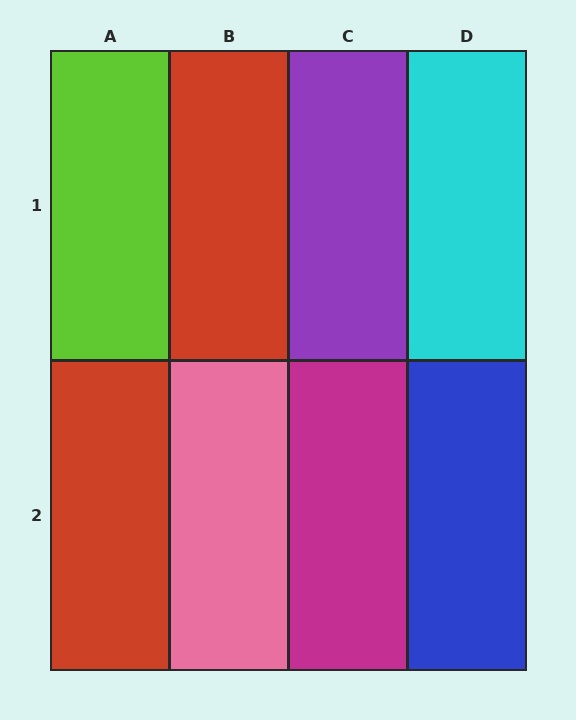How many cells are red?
2 cells are red.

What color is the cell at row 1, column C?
Purple.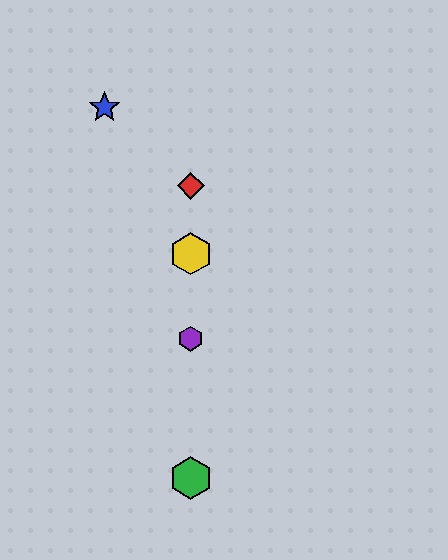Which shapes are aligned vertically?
The red diamond, the green hexagon, the yellow hexagon, the purple hexagon are aligned vertically.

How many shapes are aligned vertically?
4 shapes (the red diamond, the green hexagon, the yellow hexagon, the purple hexagon) are aligned vertically.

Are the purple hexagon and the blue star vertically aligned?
No, the purple hexagon is at x≈191 and the blue star is at x≈104.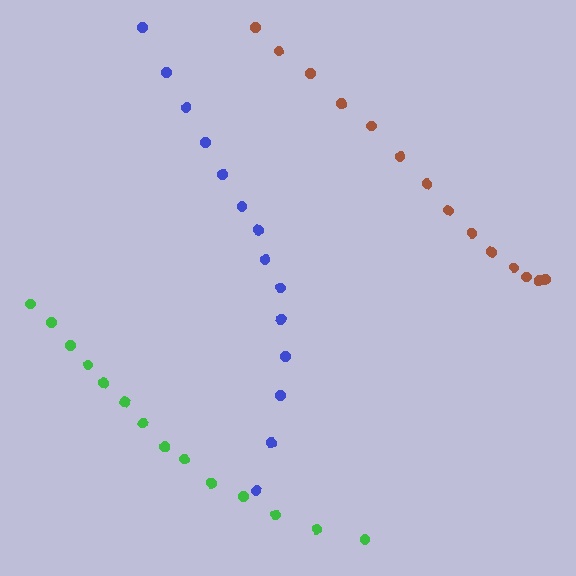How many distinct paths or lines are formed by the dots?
There are 3 distinct paths.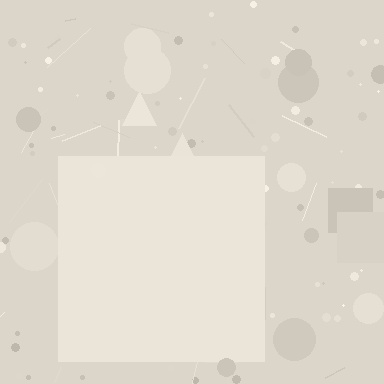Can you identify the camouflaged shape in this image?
The camouflaged shape is a square.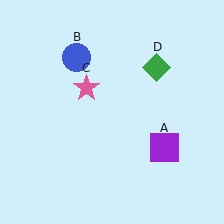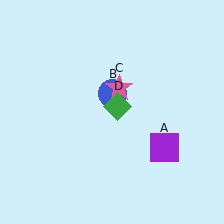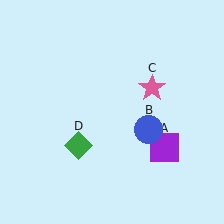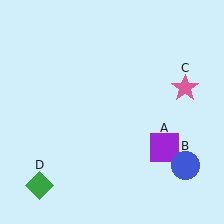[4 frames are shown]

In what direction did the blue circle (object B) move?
The blue circle (object B) moved down and to the right.